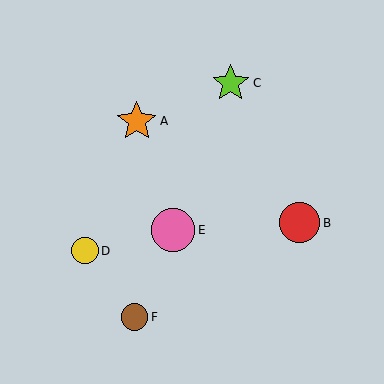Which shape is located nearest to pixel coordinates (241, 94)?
The lime star (labeled C) at (231, 83) is nearest to that location.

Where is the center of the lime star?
The center of the lime star is at (231, 83).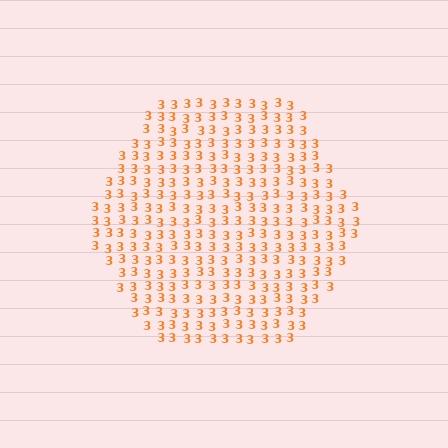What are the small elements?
The small elements are digit 3's.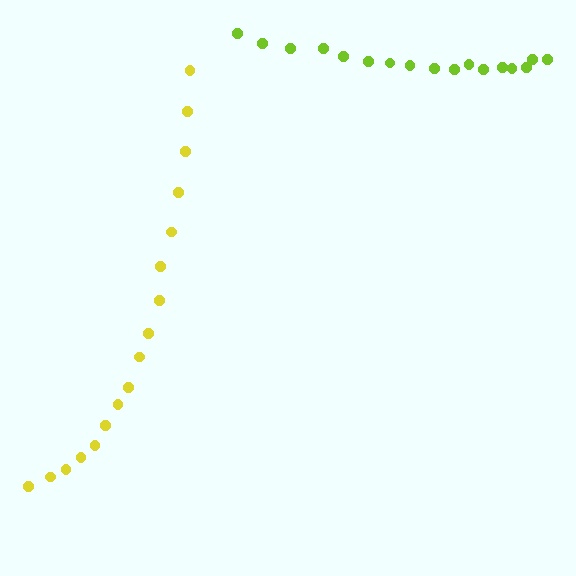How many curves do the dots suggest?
There are 2 distinct paths.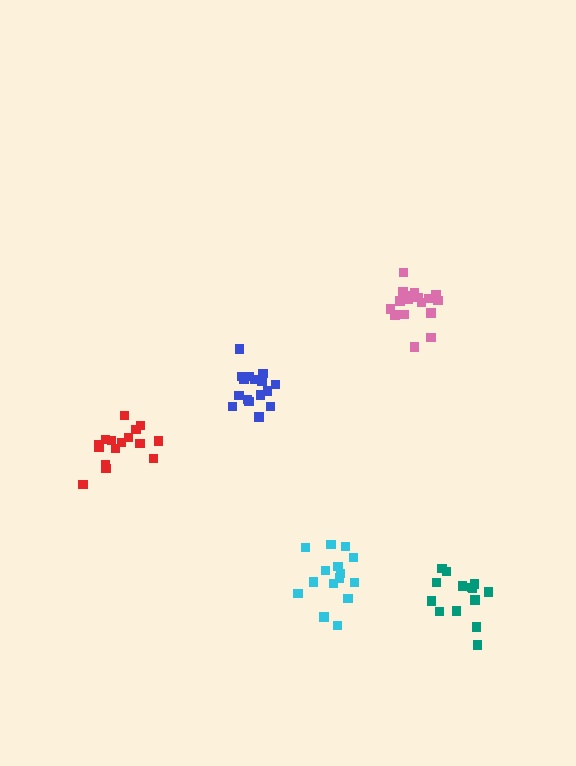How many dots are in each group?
Group 1: 15 dots, Group 2: 16 dots, Group 3: 16 dots, Group 4: 17 dots, Group 5: 15 dots (79 total).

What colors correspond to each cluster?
The clusters are colored: cyan, blue, red, pink, teal.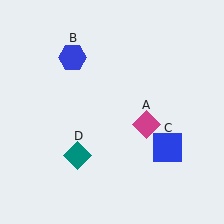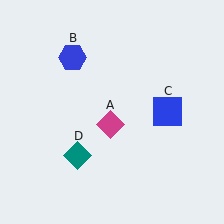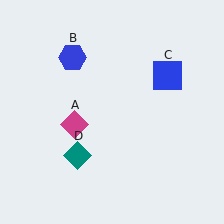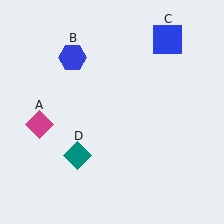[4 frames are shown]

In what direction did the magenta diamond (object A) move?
The magenta diamond (object A) moved left.